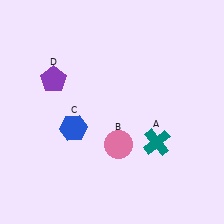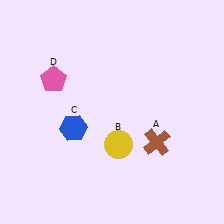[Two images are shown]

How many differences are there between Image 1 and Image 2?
There are 3 differences between the two images.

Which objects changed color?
A changed from teal to brown. B changed from pink to yellow. D changed from purple to pink.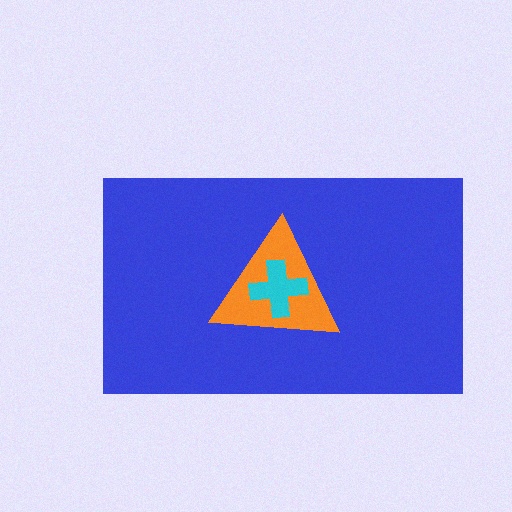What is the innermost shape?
The cyan cross.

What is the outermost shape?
The blue rectangle.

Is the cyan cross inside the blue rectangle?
Yes.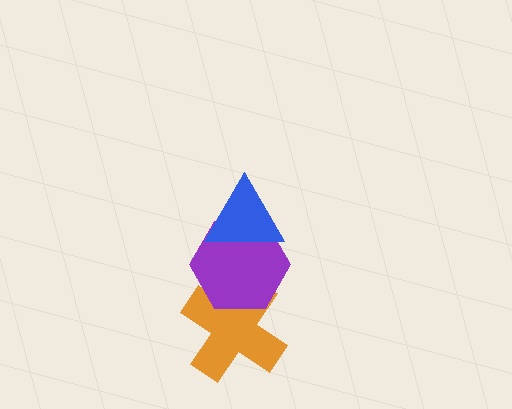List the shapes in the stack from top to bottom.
From top to bottom: the blue triangle, the purple hexagon, the orange cross.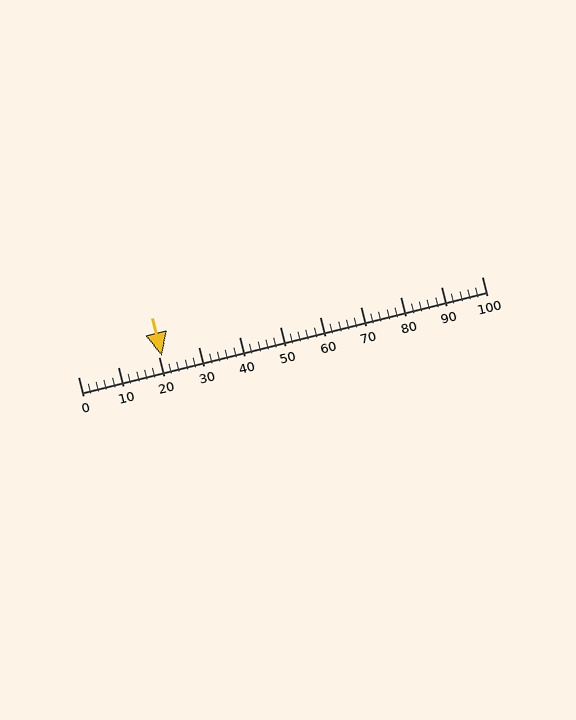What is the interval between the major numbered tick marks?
The major tick marks are spaced 10 units apart.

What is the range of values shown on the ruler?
The ruler shows values from 0 to 100.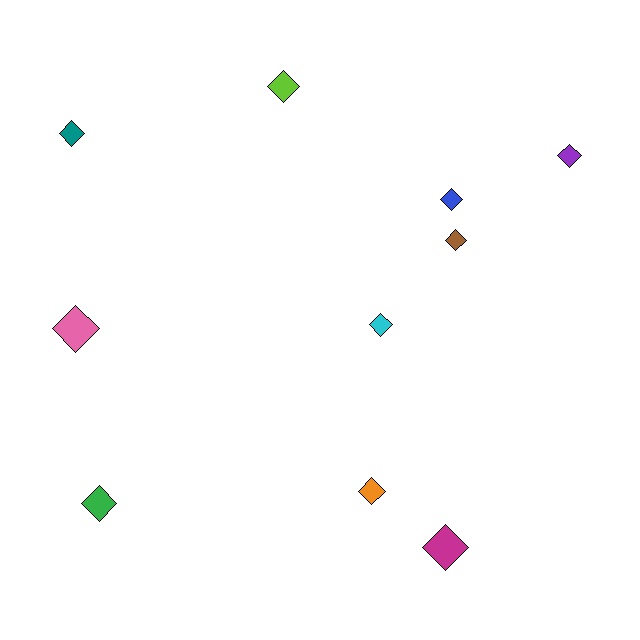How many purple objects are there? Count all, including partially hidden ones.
There is 1 purple object.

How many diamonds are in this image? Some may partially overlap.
There are 10 diamonds.